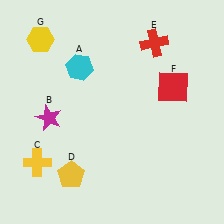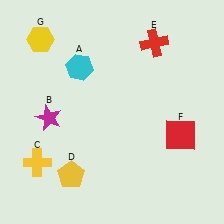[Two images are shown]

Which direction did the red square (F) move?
The red square (F) moved down.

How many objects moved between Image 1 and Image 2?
1 object moved between the two images.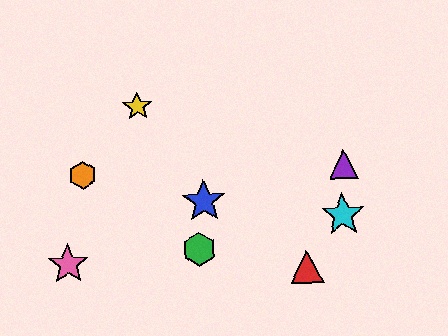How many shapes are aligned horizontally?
2 shapes (the purple triangle, the orange hexagon) are aligned horizontally.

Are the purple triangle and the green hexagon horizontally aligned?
No, the purple triangle is at y≈165 and the green hexagon is at y≈249.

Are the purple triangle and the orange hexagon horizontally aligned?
Yes, both are at y≈165.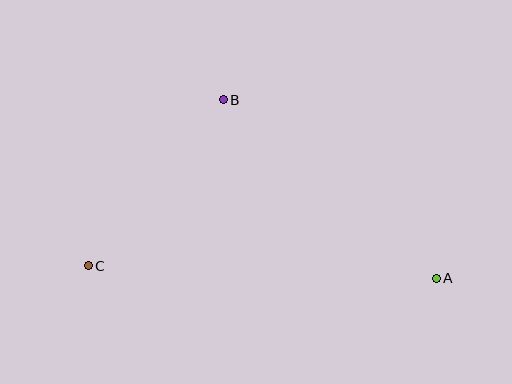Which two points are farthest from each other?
Points A and C are farthest from each other.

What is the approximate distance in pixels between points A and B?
The distance between A and B is approximately 278 pixels.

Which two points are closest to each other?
Points B and C are closest to each other.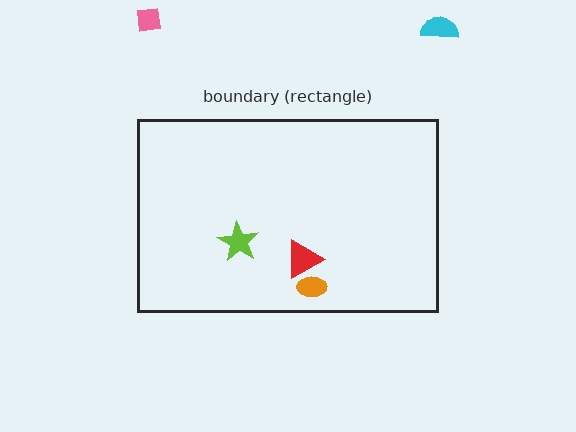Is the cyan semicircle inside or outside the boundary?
Outside.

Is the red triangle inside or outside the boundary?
Inside.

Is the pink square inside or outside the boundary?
Outside.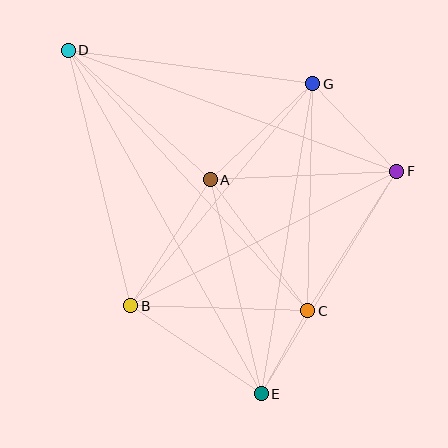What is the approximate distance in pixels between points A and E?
The distance between A and E is approximately 220 pixels.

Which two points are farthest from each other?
Points D and E are farthest from each other.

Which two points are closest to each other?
Points C and E are closest to each other.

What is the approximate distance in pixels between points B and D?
The distance between B and D is approximately 263 pixels.